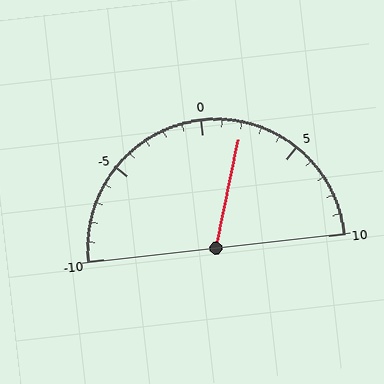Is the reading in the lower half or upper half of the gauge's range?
The reading is in the upper half of the range (-10 to 10).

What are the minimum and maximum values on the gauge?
The gauge ranges from -10 to 10.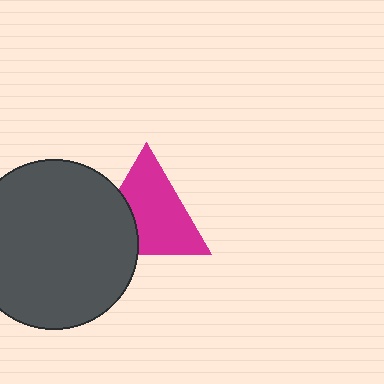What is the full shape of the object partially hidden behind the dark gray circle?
The partially hidden object is a magenta triangle.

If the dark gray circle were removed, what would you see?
You would see the complete magenta triangle.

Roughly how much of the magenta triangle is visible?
Most of it is visible (roughly 70%).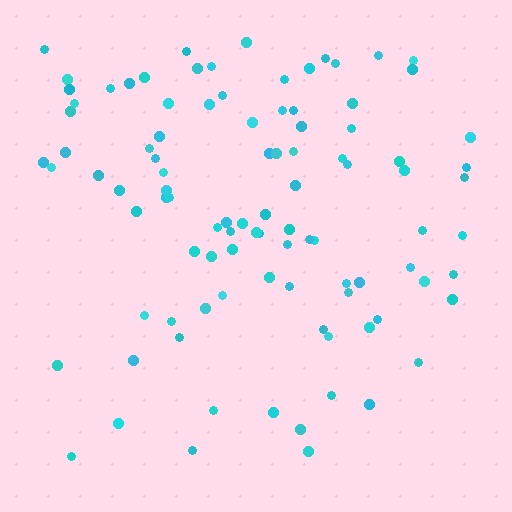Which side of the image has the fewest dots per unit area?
The bottom.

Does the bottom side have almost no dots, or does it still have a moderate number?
Still a moderate number, just noticeably fewer than the top.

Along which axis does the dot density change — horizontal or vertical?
Vertical.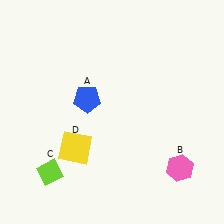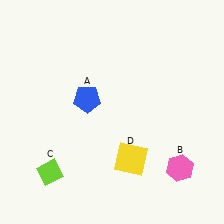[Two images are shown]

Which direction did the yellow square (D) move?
The yellow square (D) moved right.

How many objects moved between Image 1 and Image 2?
1 object moved between the two images.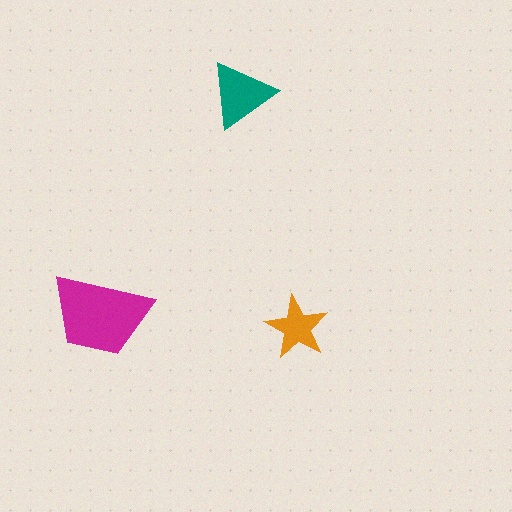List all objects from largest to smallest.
The magenta trapezoid, the teal triangle, the orange star.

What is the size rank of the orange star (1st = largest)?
3rd.